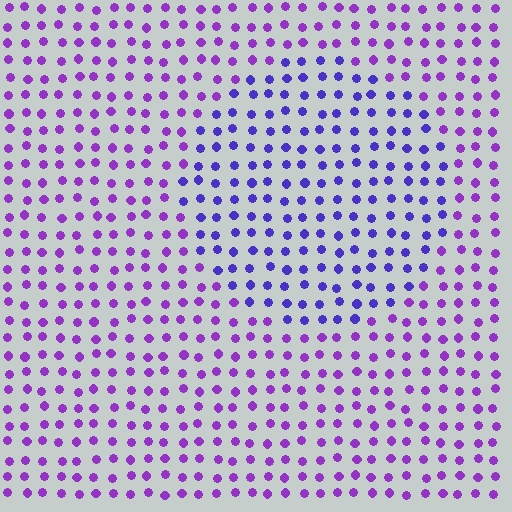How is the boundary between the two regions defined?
The boundary is defined purely by a slight shift in hue (about 31 degrees). Spacing, size, and orientation are identical on both sides.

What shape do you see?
I see a circle.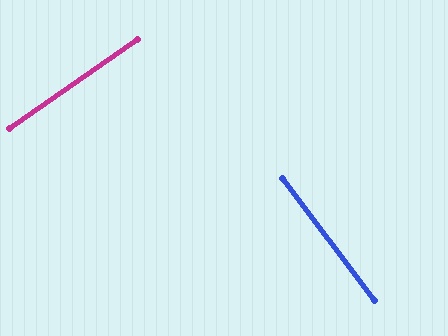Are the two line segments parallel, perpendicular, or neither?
Perpendicular — they meet at approximately 88°.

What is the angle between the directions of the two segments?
Approximately 88 degrees.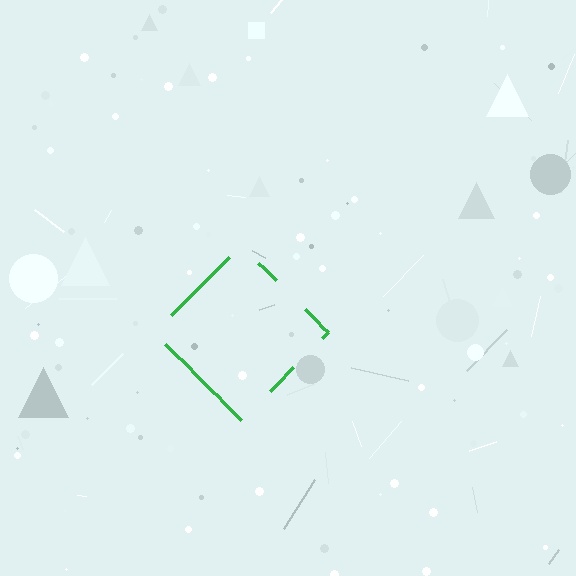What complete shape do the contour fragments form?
The contour fragments form a diamond.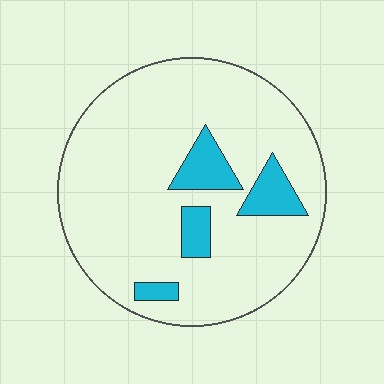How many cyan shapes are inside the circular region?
4.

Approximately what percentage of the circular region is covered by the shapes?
Approximately 15%.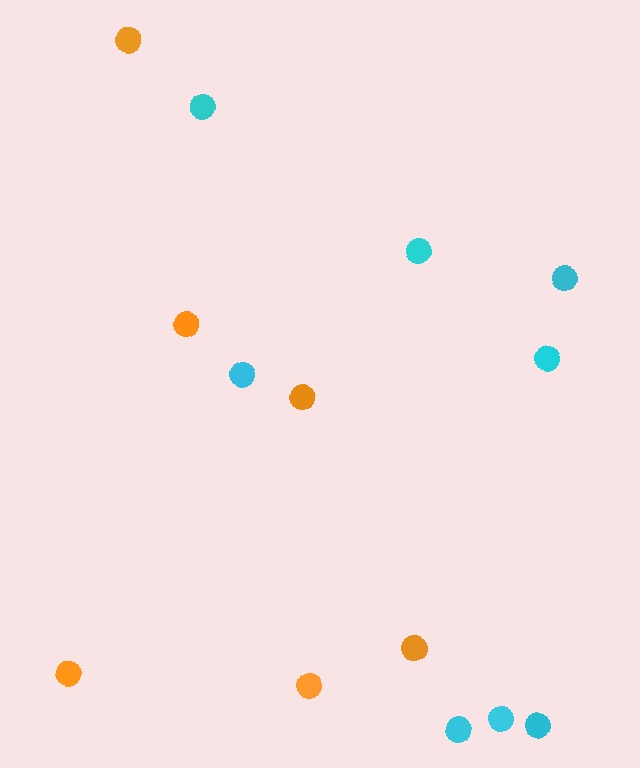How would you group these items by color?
There are 2 groups: one group of cyan circles (8) and one group of orange circles (6).